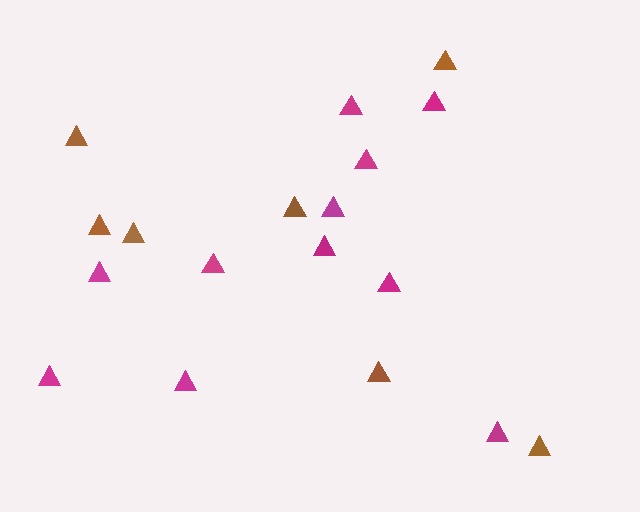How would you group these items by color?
There are 2 groups: one group of brown triangles (7) and one group of magenta triangles (11).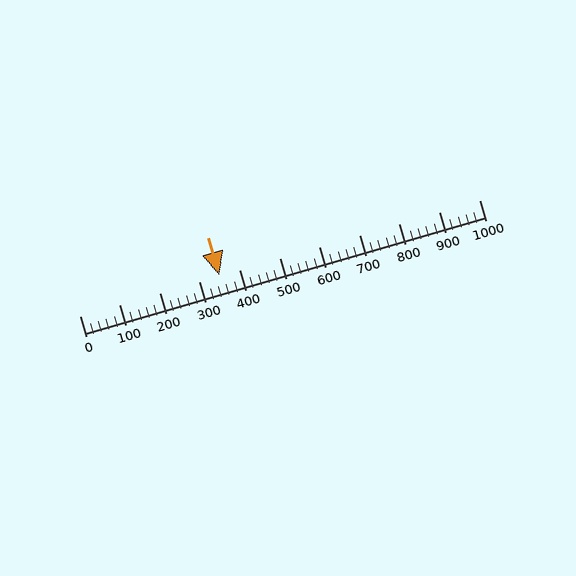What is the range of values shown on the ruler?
The ruler shows values from 0 to 1000.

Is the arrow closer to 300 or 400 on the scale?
The arrow is closer to 300.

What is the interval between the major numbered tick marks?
The major tick marks are spaced 100 units apart.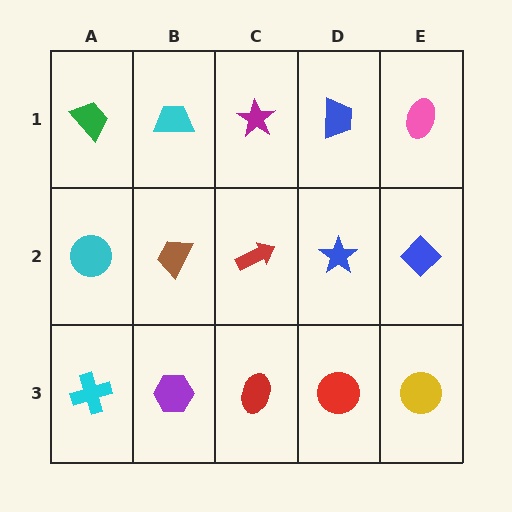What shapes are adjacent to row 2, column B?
A cyan trapezoid (row 1, column B), a purple hexagon (row 3, column B), a cyan circle (row 2, column A), a red arrow (row 2, column C).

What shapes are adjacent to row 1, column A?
A cyan circle (row 2, column A), a cyan trapezoid (row 1, column B).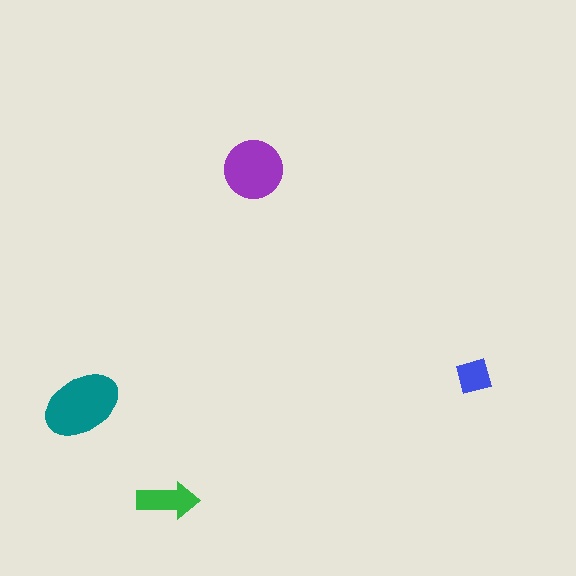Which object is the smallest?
The blue diamond.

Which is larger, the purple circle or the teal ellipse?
The teal ellipse.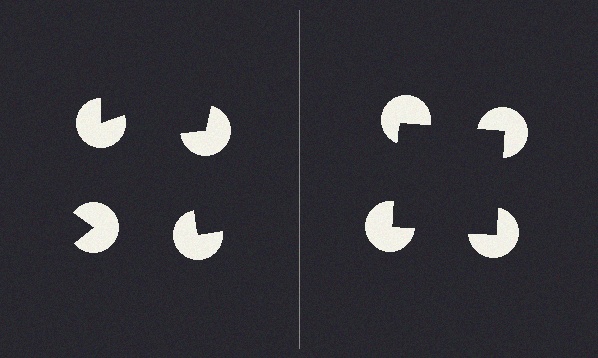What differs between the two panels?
The pac-man discs are positioned identically on both sides; only the wedge orientations differ. On the right they align to a square; on the left they are misaligned.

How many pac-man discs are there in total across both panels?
8 — 4 on each side.